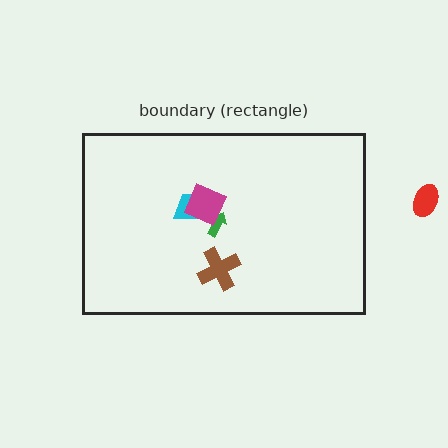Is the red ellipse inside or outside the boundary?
Outside.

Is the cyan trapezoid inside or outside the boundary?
Inside.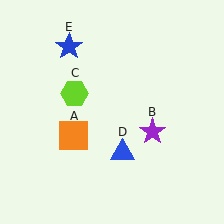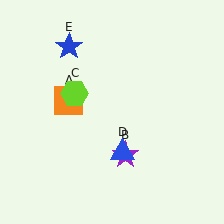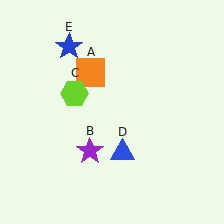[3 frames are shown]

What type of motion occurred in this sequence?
The orange square (object A), purple star (object B) rotated clockwise around the center of the scene.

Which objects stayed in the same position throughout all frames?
Lime hexagon (object C) and blue triangle (object D) and blue star (object E) remained stationary.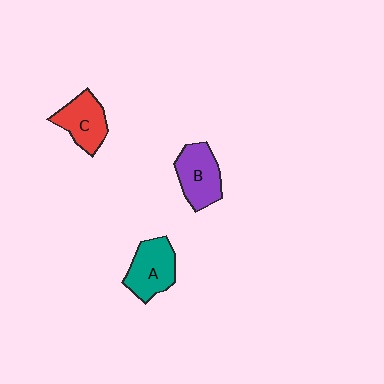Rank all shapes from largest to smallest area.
From largest to smallest: A (teal), B (purple), C (red).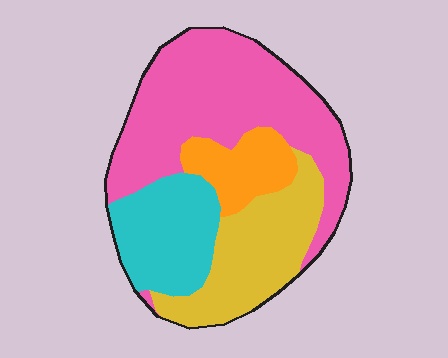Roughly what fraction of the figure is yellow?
Yellow covers 24% of the figure.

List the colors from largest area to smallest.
From largest to smallest: pink, yellow, cyan, orange.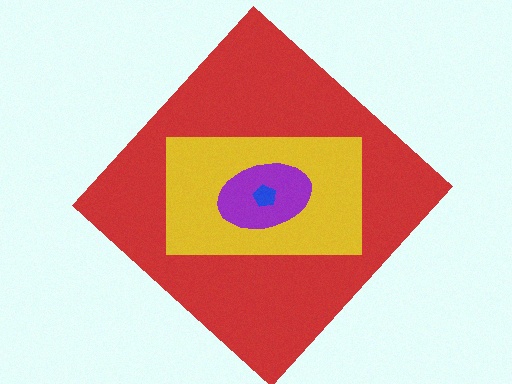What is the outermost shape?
The red diamond.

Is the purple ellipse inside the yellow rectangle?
Yes.